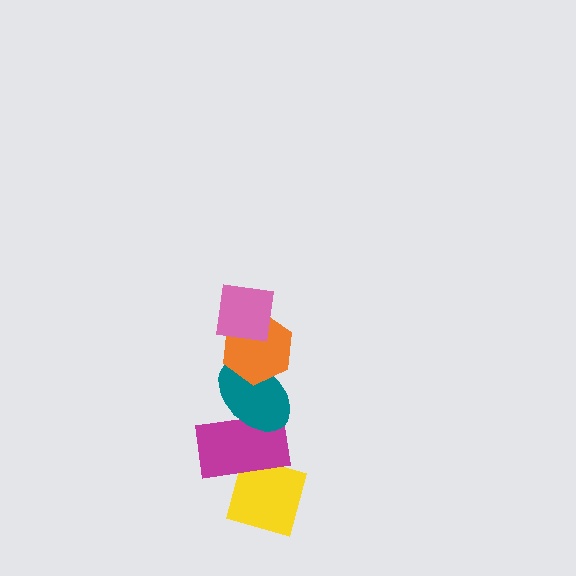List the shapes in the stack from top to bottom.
From top to bottom: the pink square, the orange hexagon, the teal ellipse, the magenta rectangle, the yellow diamond.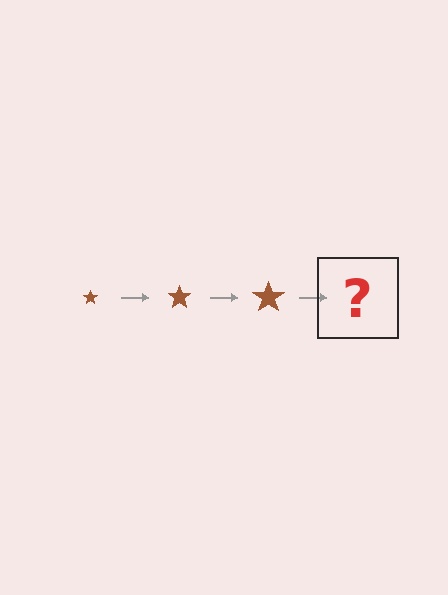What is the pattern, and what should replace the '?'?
The pattern is that the star gets progressively larger each step. The '?' should be a brown star, larger than the previous one.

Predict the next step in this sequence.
The next step is a brown star, larger than the previous one.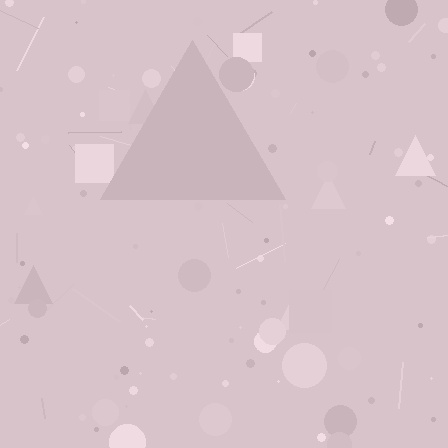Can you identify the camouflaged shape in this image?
The camouflaged shape is a triangle.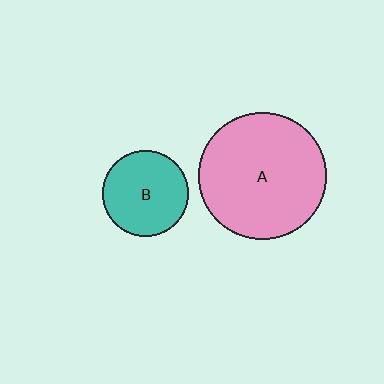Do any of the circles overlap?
No, none of the circles overlap.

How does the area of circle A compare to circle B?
Approximately 2.2 times.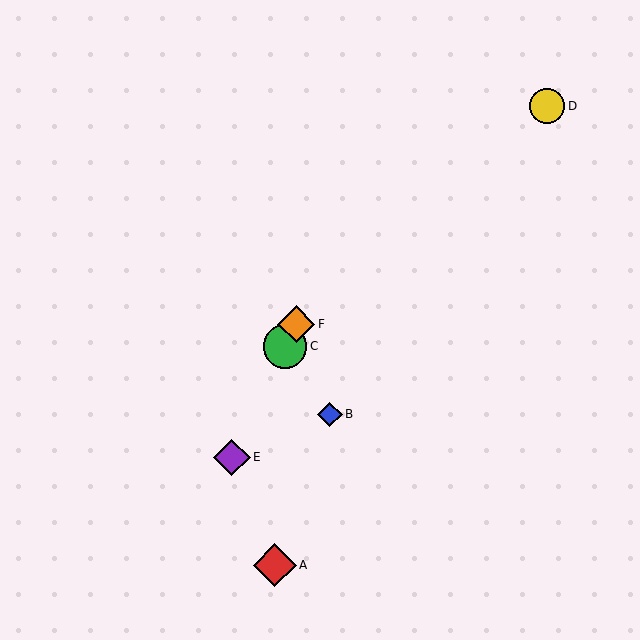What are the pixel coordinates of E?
Object E is at (232, 457).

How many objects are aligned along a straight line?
3 objects (C, E, F) are aligned along a straight line.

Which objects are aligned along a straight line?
Objects C, E, F are aligned along a straight line.